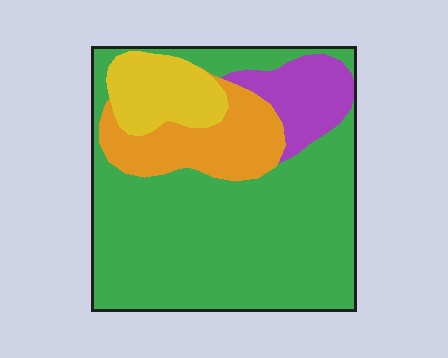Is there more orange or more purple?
Orange.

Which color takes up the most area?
Green, at roughly 65%.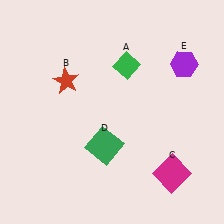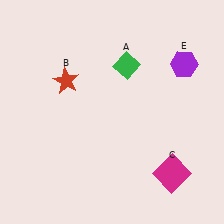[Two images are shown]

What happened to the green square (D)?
The green square (D) was removed in Image 2. It was in the bottom-left area of Image 1.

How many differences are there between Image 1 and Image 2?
There is 1 difference between the two images.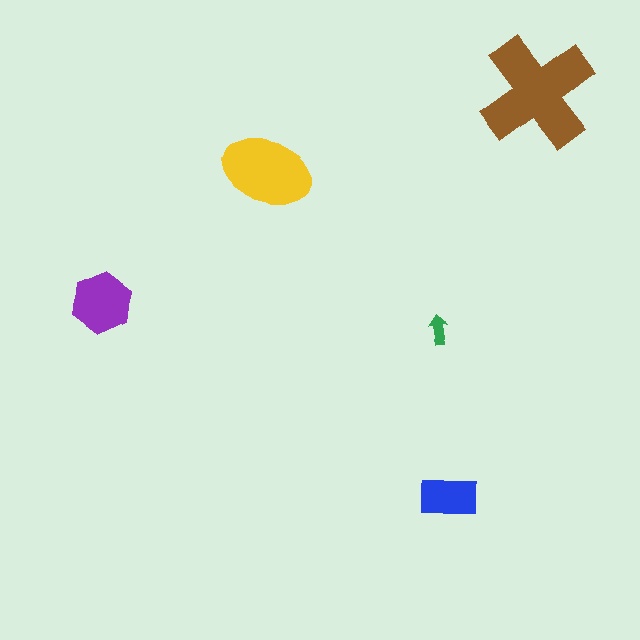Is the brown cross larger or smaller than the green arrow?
Larger.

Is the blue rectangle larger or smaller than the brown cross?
Smaller.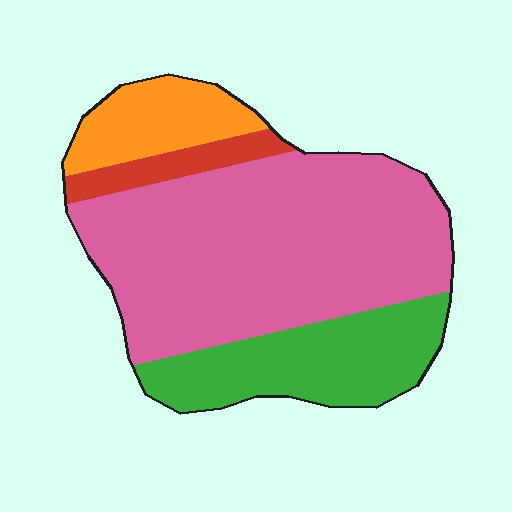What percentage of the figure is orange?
Orange covers 12% of the figure.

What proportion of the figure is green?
Green covers 23% of the figure.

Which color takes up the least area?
Red, at roughly 5%.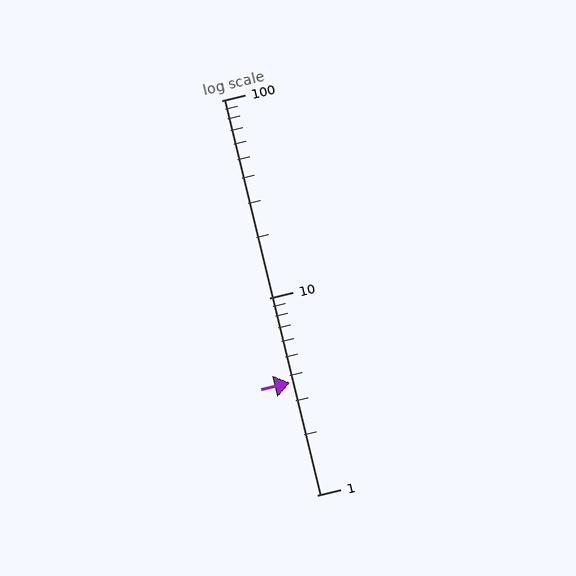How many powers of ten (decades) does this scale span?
The scale spans 2 decades, from 1 to 100.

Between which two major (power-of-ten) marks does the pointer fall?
The pointer is between 1 and 10.